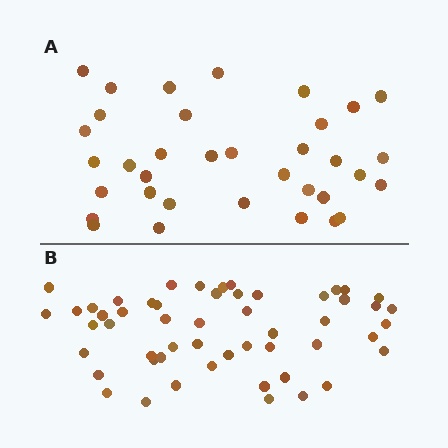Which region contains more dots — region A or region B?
Region B (the bottom region) has more dots.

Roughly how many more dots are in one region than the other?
Region B has approximately 20 more dots than region A.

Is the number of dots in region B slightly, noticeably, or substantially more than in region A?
Region B has substantially more. The ratio is roughly 1.5 to 1.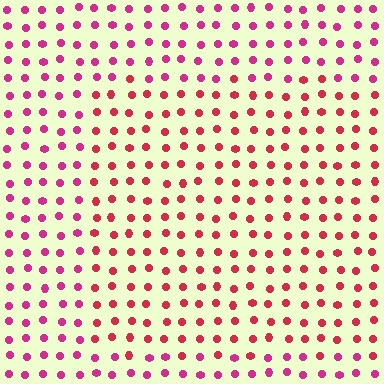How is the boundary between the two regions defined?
The boundary is defined purely by a slight shift in hue (about 26 degrees). Spacing, size, and orientation are identical on both sides.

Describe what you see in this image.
The image is filled with small magenta elements in a uniform arrangement. A rectangle-shaped region is visible where the elements are tinted to a slightly different hue, forming a subtle color boundary.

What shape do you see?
I see a rectangle.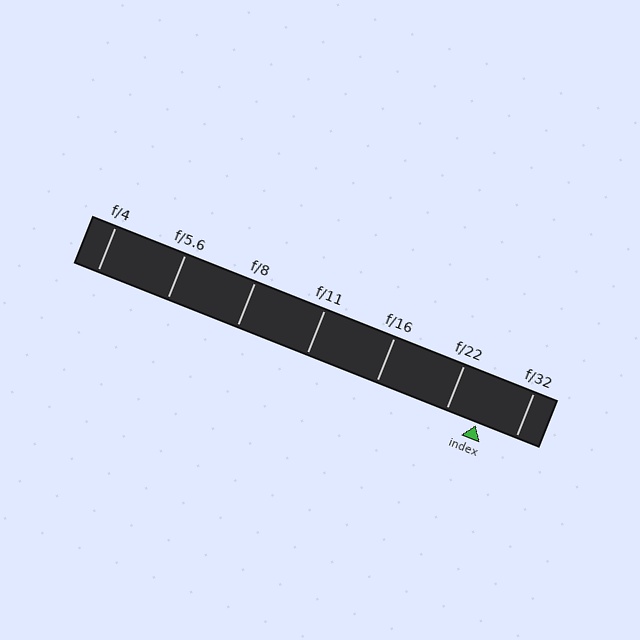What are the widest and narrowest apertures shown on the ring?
The widest aperture shown is f/4 and the narrowest is f/32.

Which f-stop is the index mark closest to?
The index mark is closest to f/22.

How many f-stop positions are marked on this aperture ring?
There are 7 f-stop positions marked.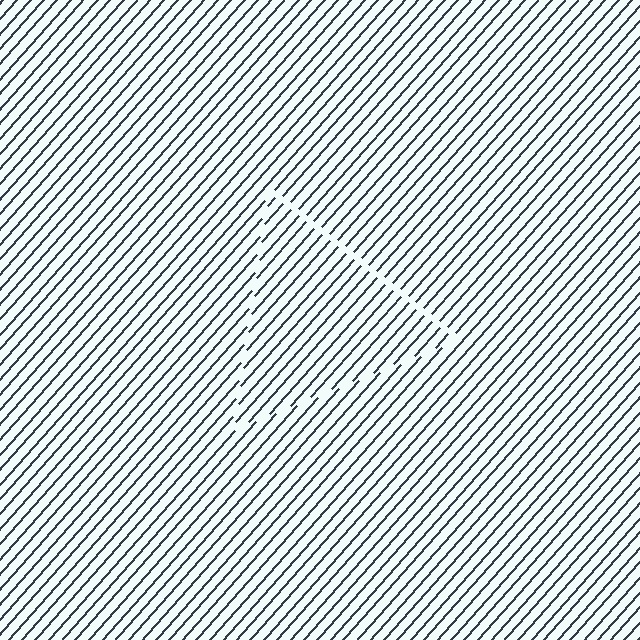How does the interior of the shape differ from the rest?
The interior of the shape contains the same grating, shifted by half a period — the contour is defined by the phase discontinuity where line-ends from the inner and outer gratings abut.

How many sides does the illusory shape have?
3 sides — the line-ends trace a triangle.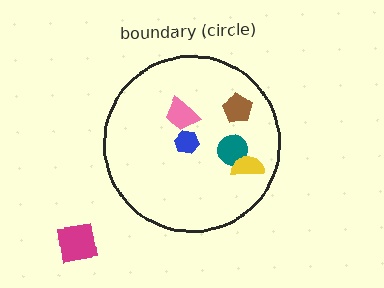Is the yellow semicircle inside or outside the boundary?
Inside.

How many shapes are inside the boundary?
5 inside, 1 outside.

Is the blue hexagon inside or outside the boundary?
Inside.